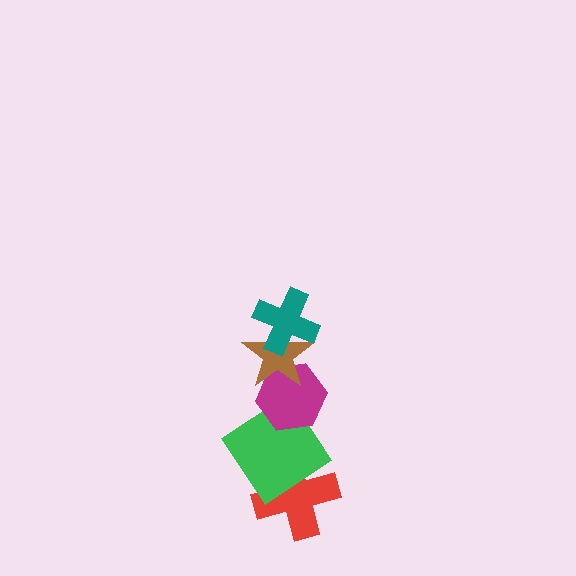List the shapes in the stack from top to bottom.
From top to bottom: the teal cross, the brown star, the magenta hexagon, the green diamond, the red cross.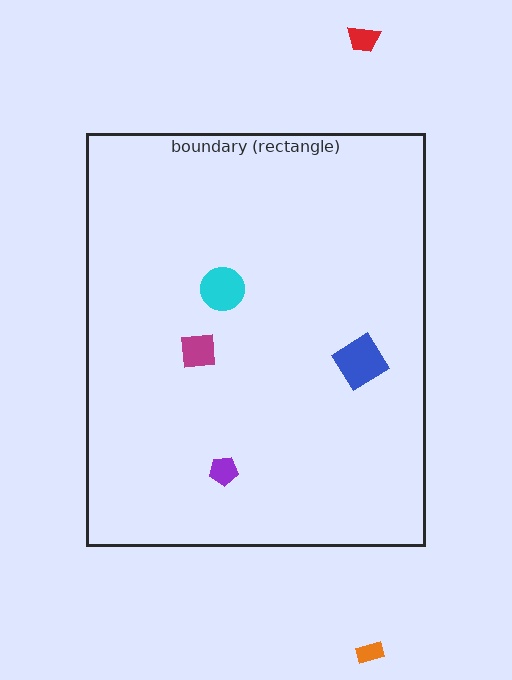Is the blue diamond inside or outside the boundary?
Inside.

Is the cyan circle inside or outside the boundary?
Inside.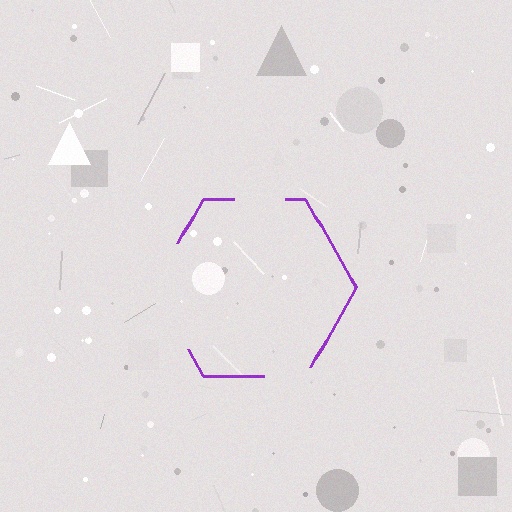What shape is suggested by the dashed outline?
The dashed outline suggests a hexagon.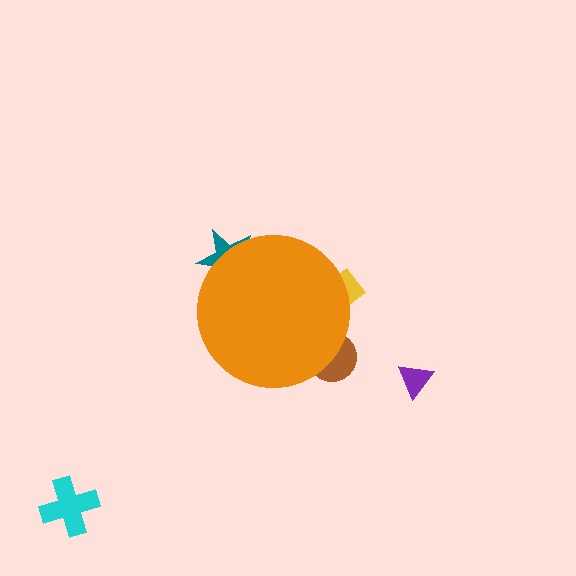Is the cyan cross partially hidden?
No, the cyan cross is fully visible.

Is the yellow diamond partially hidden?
Yes, the yellow diamond is partially hidden behind the orange circle.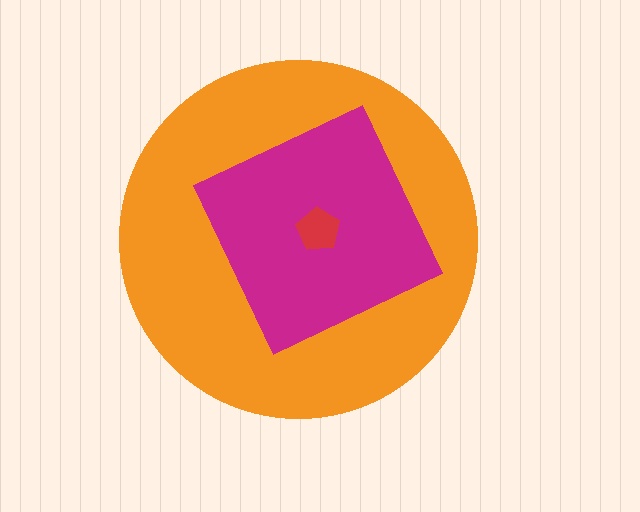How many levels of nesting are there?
3.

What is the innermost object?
The red pentagon.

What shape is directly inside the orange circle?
The magenta square.